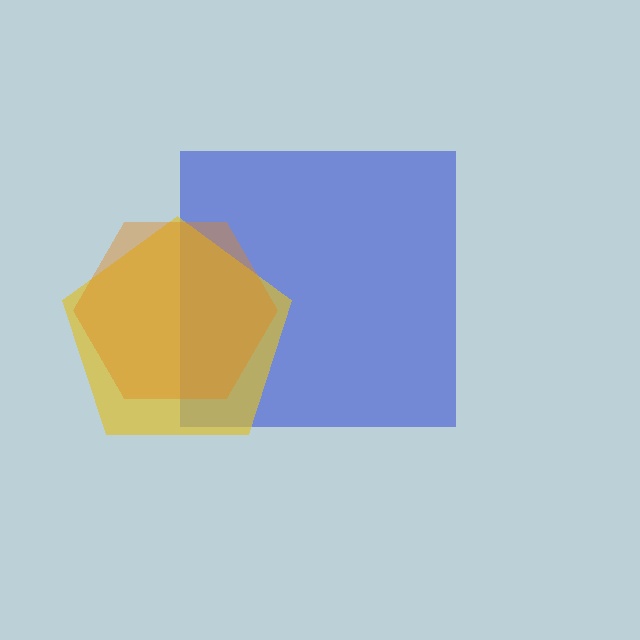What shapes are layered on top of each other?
The layered shapes are: a blue square, a yellow pentagon, an orange hexagon.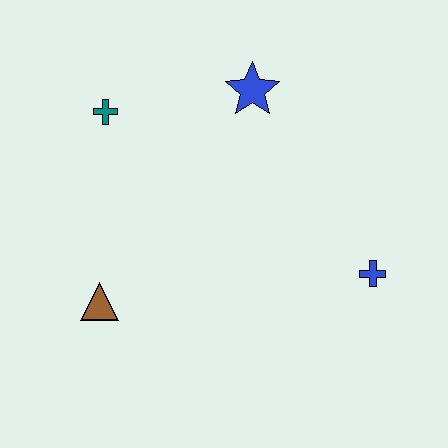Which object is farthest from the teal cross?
The blue cross is farthest from the teal cross.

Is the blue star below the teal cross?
No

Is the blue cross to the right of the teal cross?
Yes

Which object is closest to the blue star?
The teal cross is closest to the blue star.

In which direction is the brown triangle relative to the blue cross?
The brown triangle is to the left of the blue cross.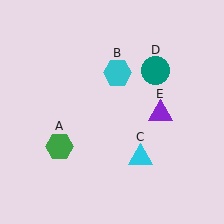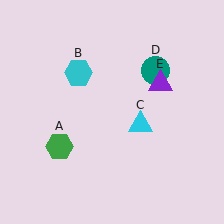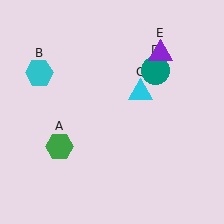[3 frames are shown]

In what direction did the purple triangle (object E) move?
The purple triangle (object E) moved up.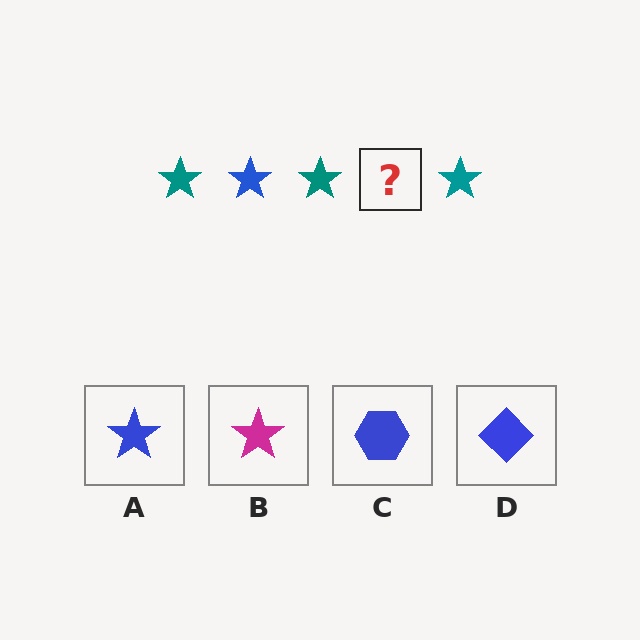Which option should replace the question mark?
Option A.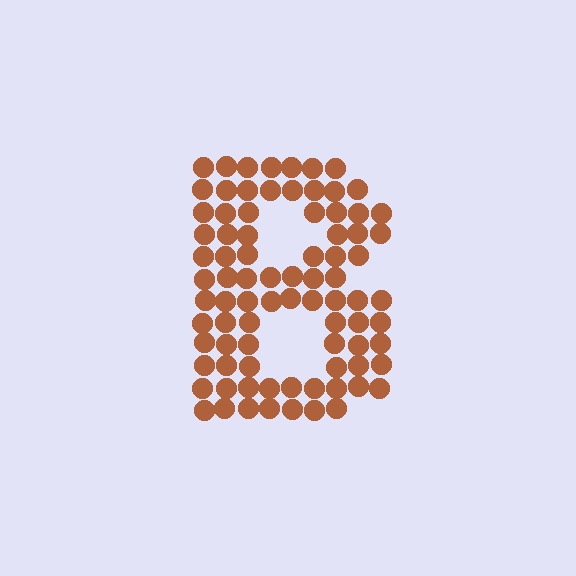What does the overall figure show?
The overall figure shows the letter B.